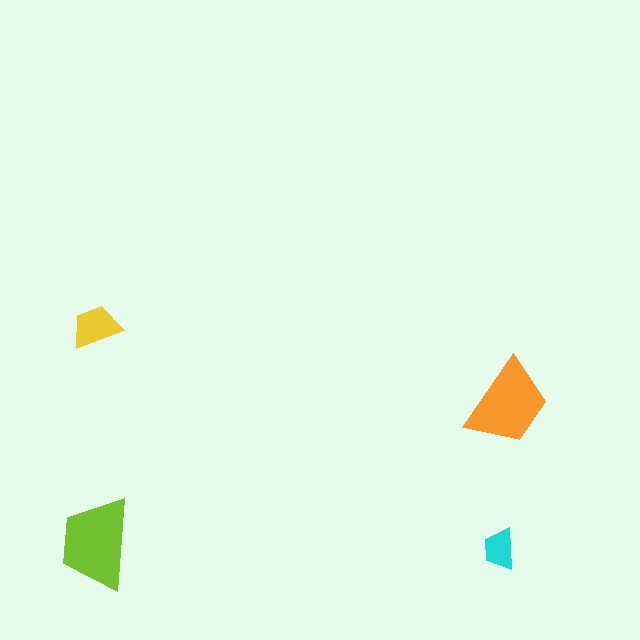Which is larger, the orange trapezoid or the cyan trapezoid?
The orange one.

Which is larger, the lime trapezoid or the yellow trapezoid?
The lime one.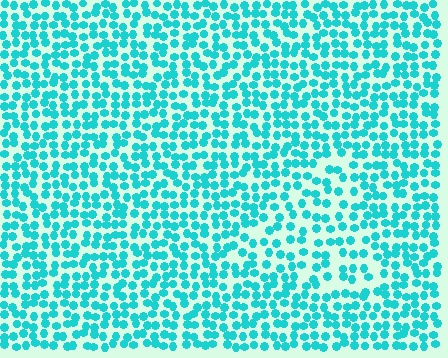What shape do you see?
I see a triangle.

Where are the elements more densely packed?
The elements are more densely packed outside the triangle boundary.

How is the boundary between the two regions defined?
The boundary is defined by a change in element density (approximately 1.5x ratio). All elements are the same color, size, and shape.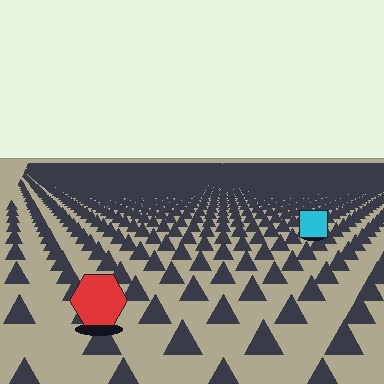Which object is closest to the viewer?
The red hexagon is closest. The texture marks near it are larger and more spread out.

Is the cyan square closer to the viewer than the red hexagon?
No. The red hexagon is closer — you can tell from the texture gradient: the ground texture is coarser near it.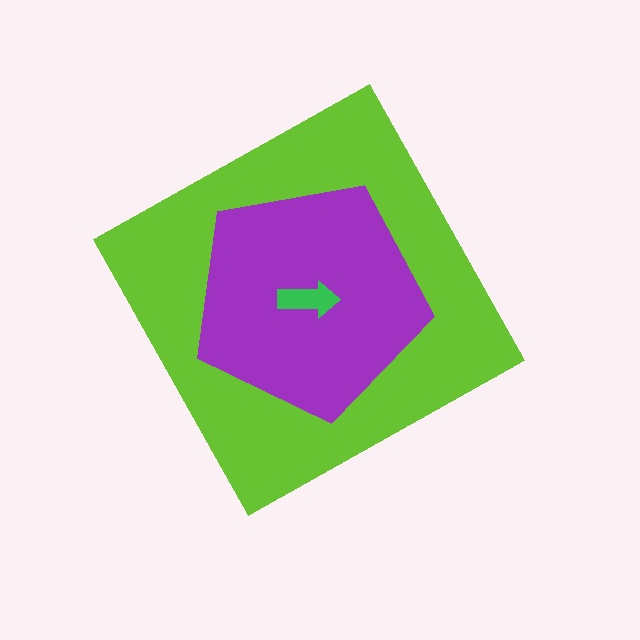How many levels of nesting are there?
3.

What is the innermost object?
The green arrow.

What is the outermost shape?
The lime diamond.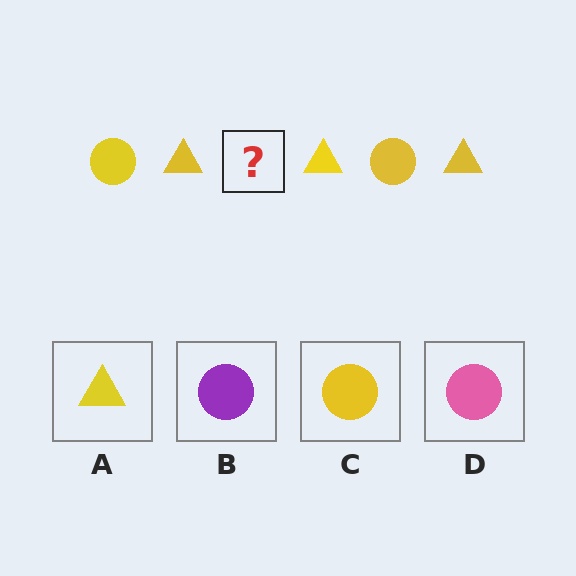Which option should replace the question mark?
Option C.